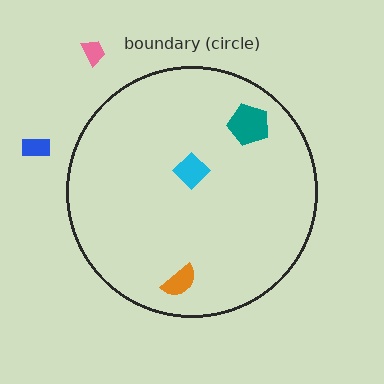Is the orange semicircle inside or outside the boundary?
Inside.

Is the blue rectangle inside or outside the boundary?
Outside.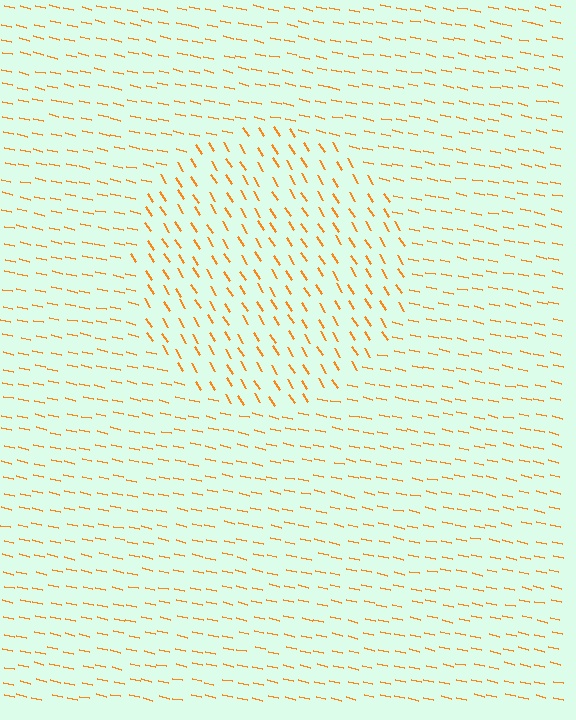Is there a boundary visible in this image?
Yes, there is a texture boundary formed by a change in line orientation.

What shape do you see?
I see a circle.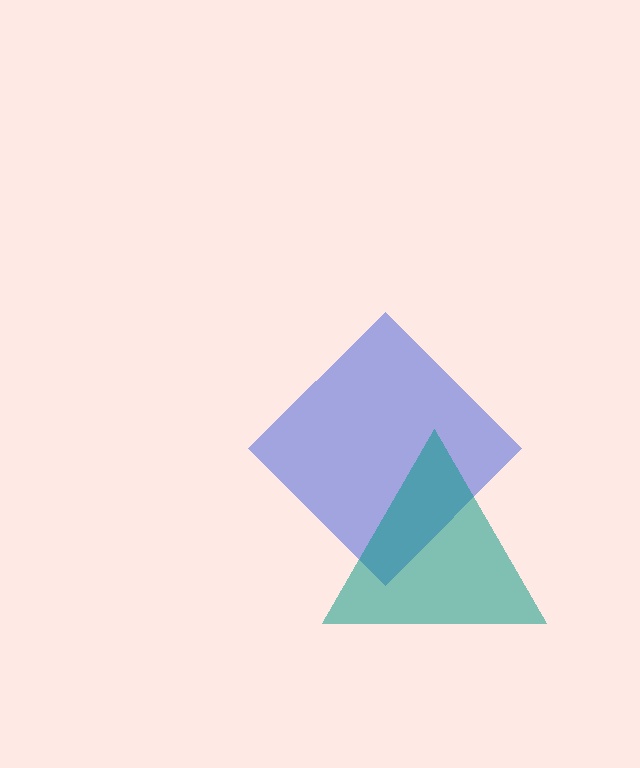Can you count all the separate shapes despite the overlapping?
Yes, there are 2 separate shapes.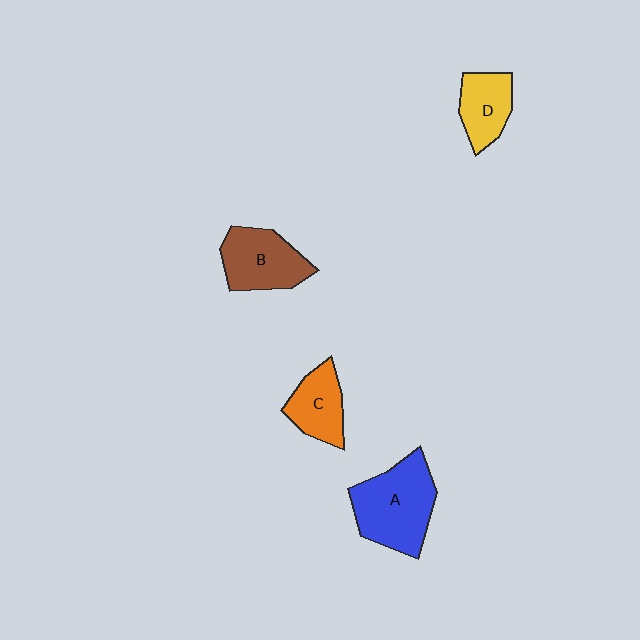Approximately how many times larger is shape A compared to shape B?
Approximately 1.3 times.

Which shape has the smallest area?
Shape D (yellow).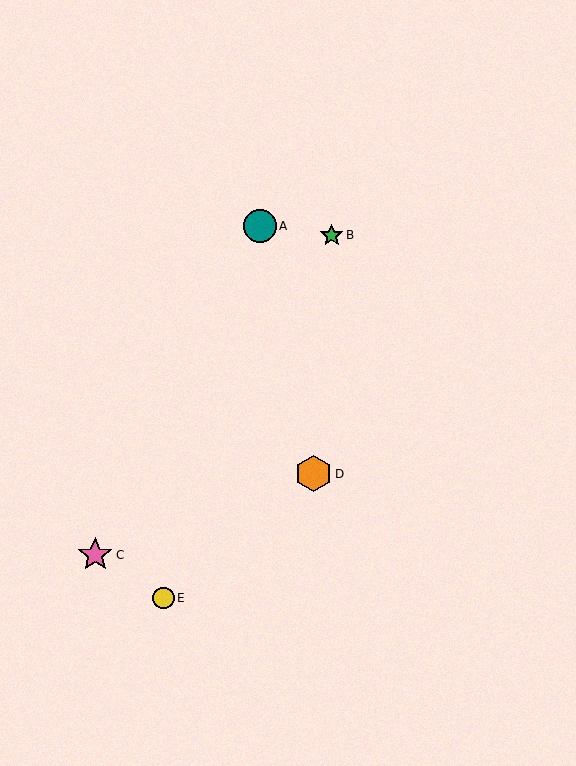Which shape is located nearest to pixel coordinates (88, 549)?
The pink star (labeled C) at (95, 555) is nearest to that location.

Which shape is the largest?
The orange hexagon (labeled D) is the largest.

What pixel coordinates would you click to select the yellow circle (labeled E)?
Click at (163, 598) to select the yellow circle E.